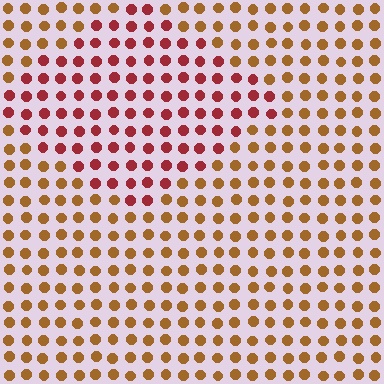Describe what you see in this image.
The image is filled with small brown elements in a uniform arrangement. A diamond-shaped region is visible where the elements are tinted to a slightly different hue, forming a subtle color boundary.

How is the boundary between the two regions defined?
The boundary is defined purely by a slight shift in hue (about 39 degrees). Spacing, size, and orientation are identical on both sides.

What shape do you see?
I see a diamond.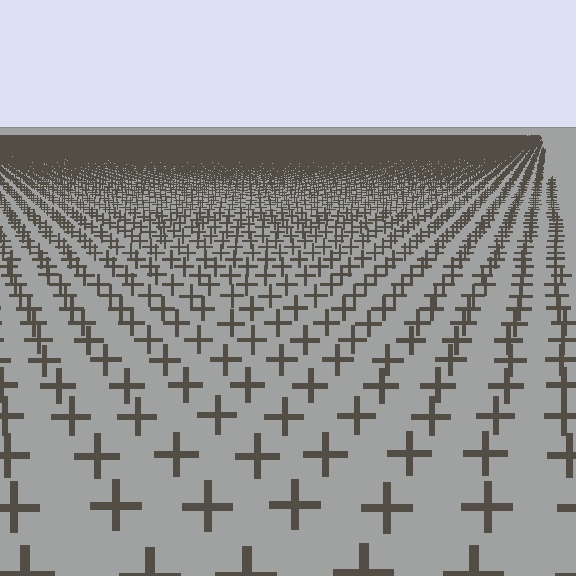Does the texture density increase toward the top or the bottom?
Density increases toward the top.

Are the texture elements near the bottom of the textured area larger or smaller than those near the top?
Larger. Near the bottom, elements are closer to the viewer and appear at a bigger on-screen size.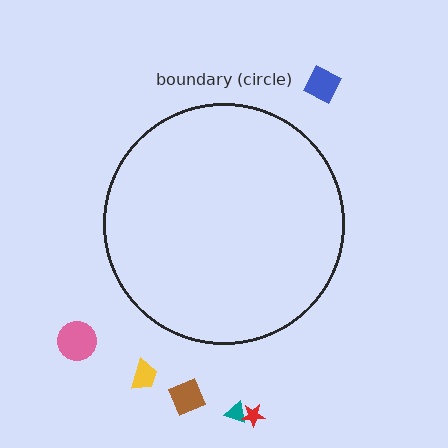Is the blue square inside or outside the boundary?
Outside.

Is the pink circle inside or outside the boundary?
Outside.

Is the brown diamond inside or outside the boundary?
Outside.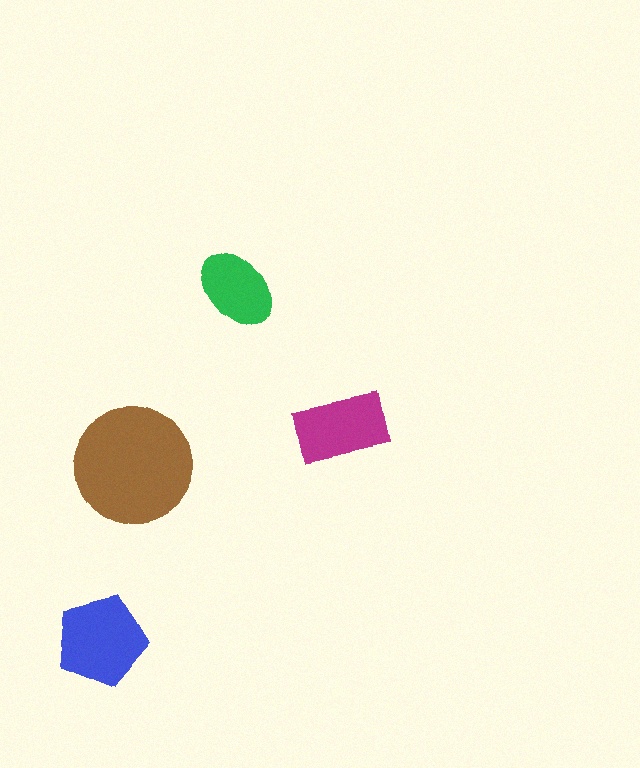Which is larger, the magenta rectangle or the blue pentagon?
The blue pentagon.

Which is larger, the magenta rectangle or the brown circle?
The brown circle.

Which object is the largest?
The brown circle.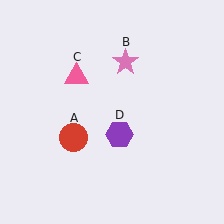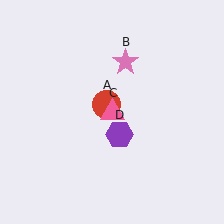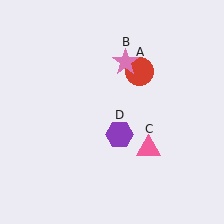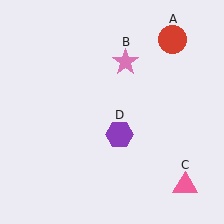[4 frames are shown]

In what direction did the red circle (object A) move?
The red circle (object A) moved up and to the right.